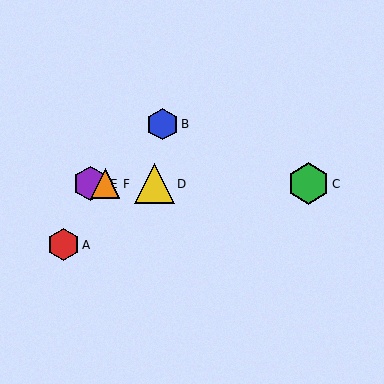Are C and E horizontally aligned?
Yes, both are at y≈184.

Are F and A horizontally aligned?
No, F is at y≈184 and A is at y≈245.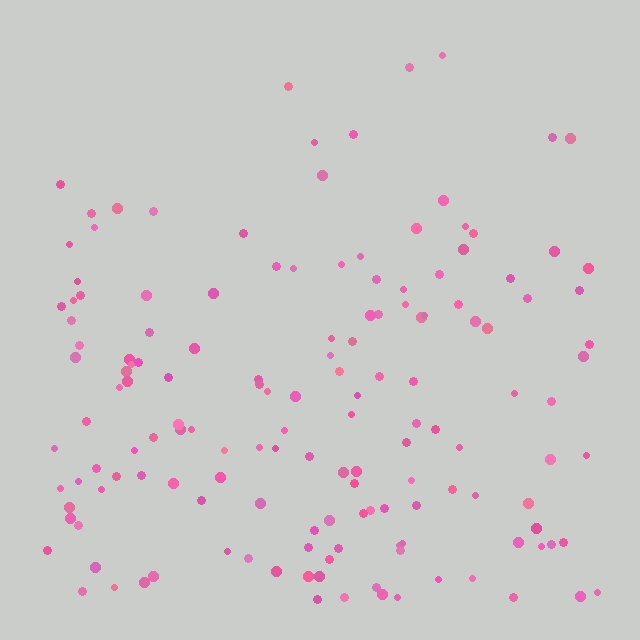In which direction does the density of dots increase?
From top to bottom, with the bottom side densest.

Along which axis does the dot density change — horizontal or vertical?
Vertical.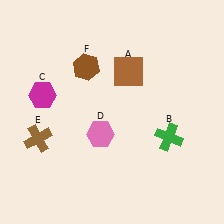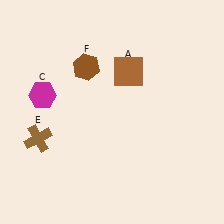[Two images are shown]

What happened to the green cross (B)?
The green cross (B) was removed in Image 2. It was in the bottom-right area of Image 1.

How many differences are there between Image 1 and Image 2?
There are 2 differences between the two images.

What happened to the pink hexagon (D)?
The pink hexagon (D) was removed in Image 2. It was in the bottom-left area of Image 1.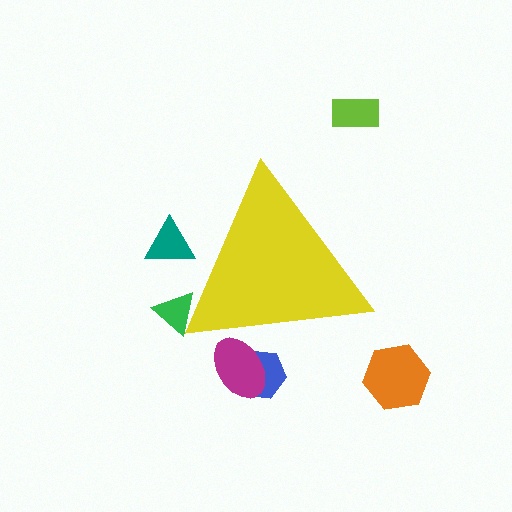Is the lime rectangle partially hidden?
No, the lime rectangle is fully visible.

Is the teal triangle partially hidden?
Yes, the teal triangle is partially hidden behind the yellow triangle.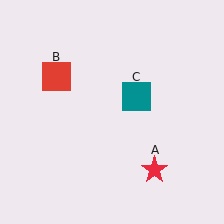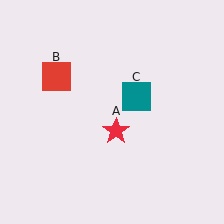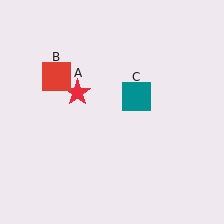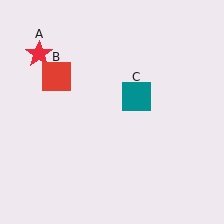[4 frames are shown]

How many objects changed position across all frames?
1 object changed position: red star (object A).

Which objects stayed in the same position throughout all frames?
Red square (object B) and teal square (object C) remained stationary.